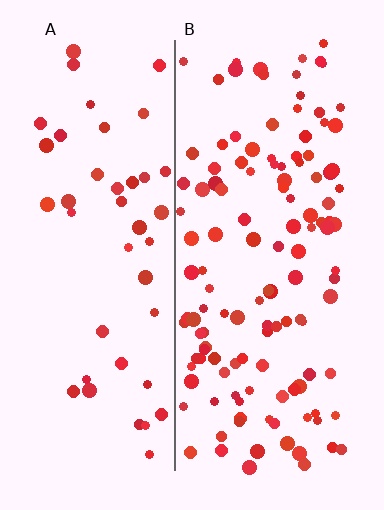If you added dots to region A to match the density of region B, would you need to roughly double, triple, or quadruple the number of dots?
Approximately triple.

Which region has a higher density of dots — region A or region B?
B (the right).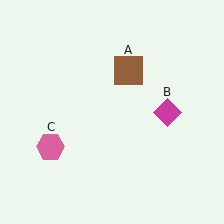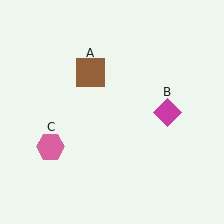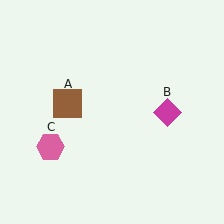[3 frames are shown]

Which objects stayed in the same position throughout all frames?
Magenta diamond (object B) and pink hexagon (object C) remained stationary.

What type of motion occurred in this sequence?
The brown square (object A) rotated counterclockwise around the center of the scene.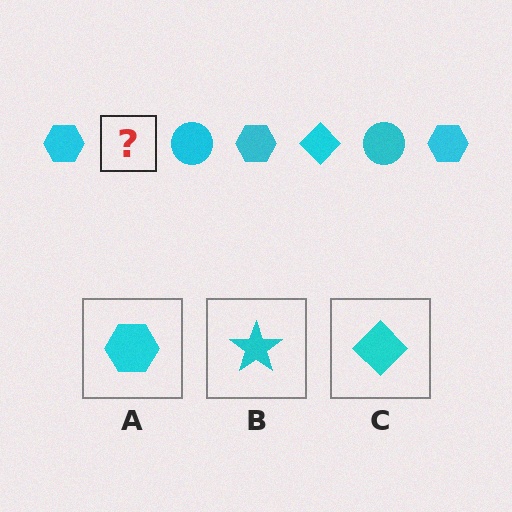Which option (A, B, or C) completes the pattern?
C.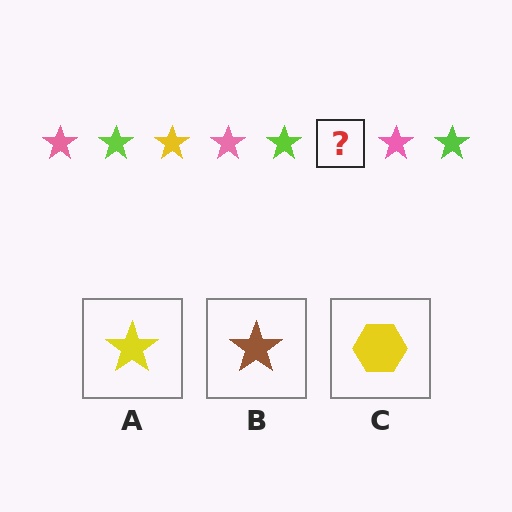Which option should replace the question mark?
Option A.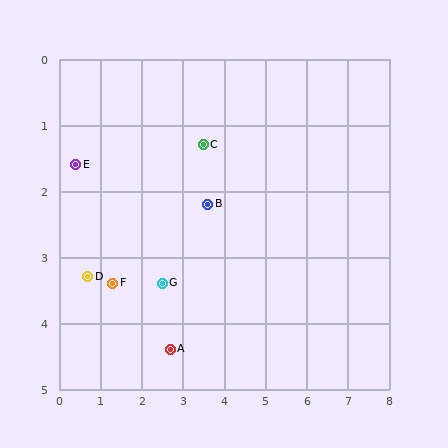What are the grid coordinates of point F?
Point F is at approximately (1.3, 3.4).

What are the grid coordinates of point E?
Point E is at approximately (0.4, 1.6).